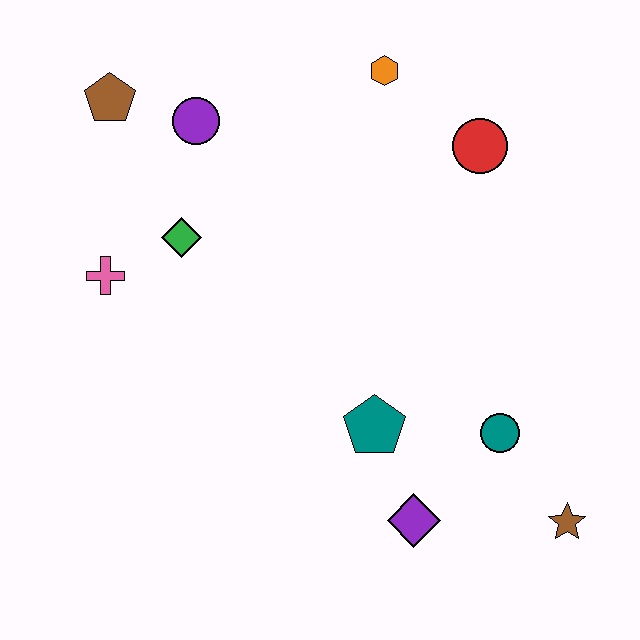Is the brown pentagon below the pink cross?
No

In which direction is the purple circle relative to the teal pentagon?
The purple circle is above the teal pentagon.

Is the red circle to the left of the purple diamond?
No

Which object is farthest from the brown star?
The brown pentagon is farthest from the brown star.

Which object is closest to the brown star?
The teal circle is closest to the brown star.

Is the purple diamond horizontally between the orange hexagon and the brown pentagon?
No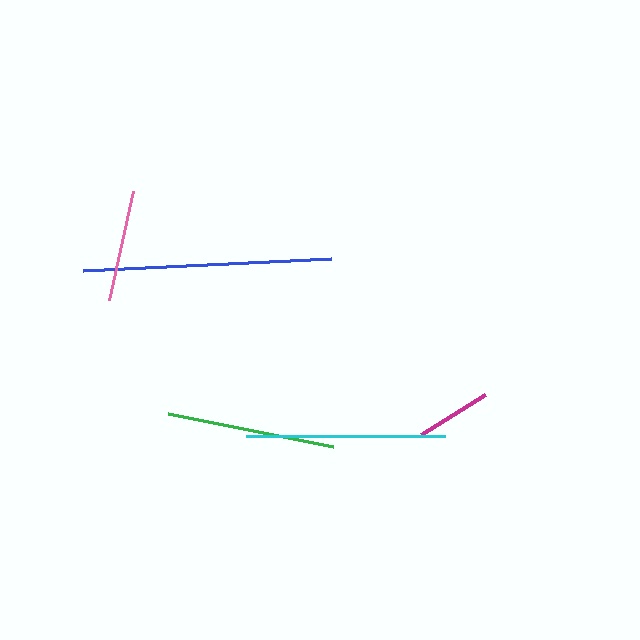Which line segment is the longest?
The blue line is the longest at approximately 248 pixels.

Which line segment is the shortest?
The magenta line is the shortest at approximately 76 pixels.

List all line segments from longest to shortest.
From longest to shortest: blue, cyan, green, pink, magenta.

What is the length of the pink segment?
The pink segment is approximately 111 pixels long.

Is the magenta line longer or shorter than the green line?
The green line is longer than the magenta line.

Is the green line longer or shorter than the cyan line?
The cyan line is longer than the green line.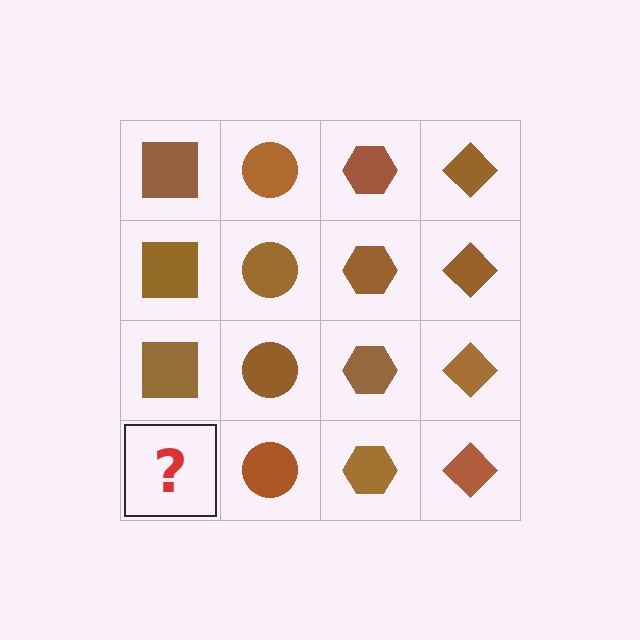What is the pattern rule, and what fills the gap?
The rule is that each column has a consistent shape. The gap should be filled with a brown square.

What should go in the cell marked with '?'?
The missing cell should contain a brown square.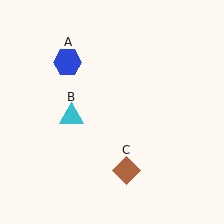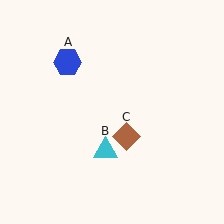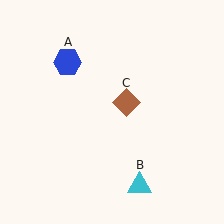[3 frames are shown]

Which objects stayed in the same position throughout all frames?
Blue hexagon (object A) remained stationary.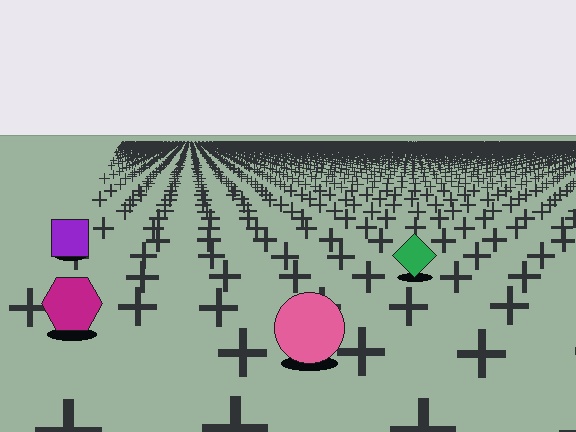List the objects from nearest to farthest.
From nearest to farthest: the pink circle, the magenta hexagon, the green diamond, the purple square.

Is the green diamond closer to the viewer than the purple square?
Yes. The green diamond is closer — you can tell from the texture gradient: the ground texture is coarser near it.